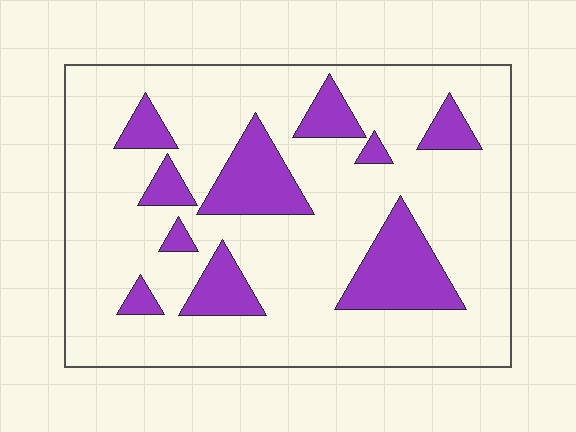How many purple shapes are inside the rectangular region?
10.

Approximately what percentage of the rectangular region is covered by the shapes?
Approximately 20%.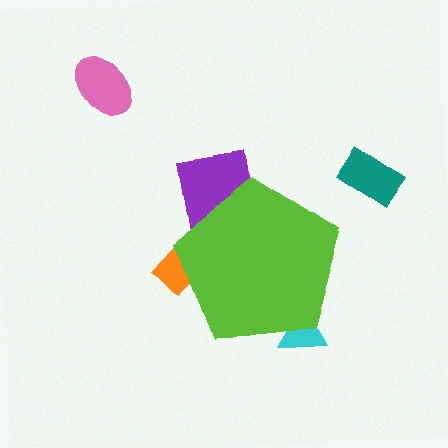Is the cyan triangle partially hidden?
Yes, the cyan triangle is partially hidden behind the lime pentagon.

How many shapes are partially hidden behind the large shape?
3 shapes are partially hidden.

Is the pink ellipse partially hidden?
No, the pink ellipse is fully visible.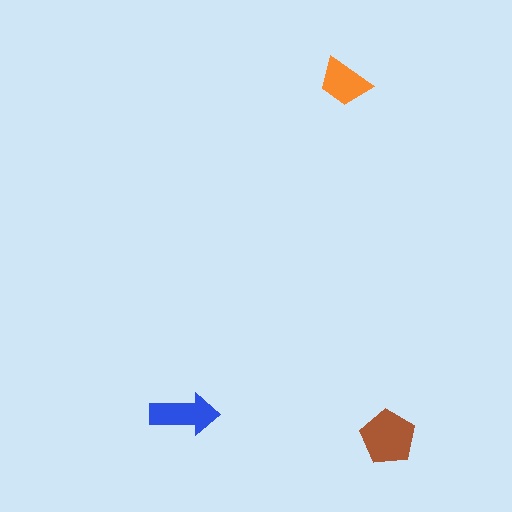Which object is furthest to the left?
The blue arrow is leftmost.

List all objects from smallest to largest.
The orange trapezoid, the blue arrow, the brown pentagon.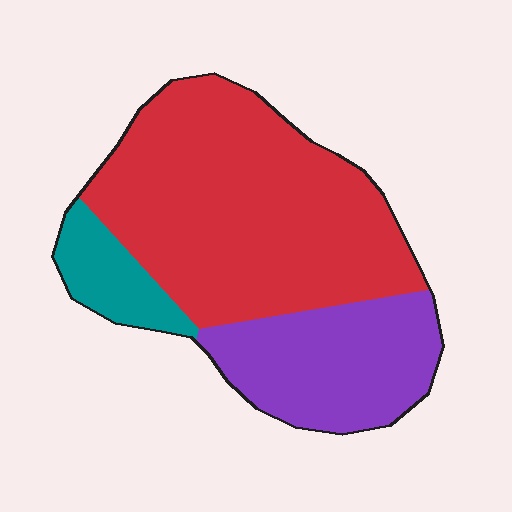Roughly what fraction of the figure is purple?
Purple takes up about one quarter (1/4) of the figure.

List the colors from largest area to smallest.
From largest to smallest: red, purple, teal.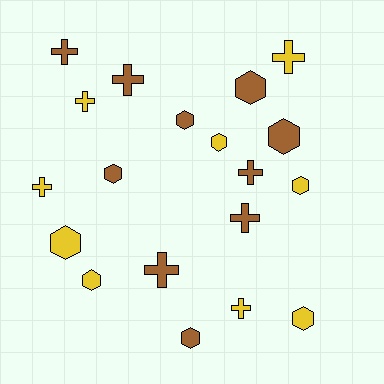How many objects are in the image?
There are 19 objects.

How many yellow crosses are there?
There are 4 yellow crosses.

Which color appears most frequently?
Brown, with 10 objects.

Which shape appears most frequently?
Hexagon, with 10 objects.